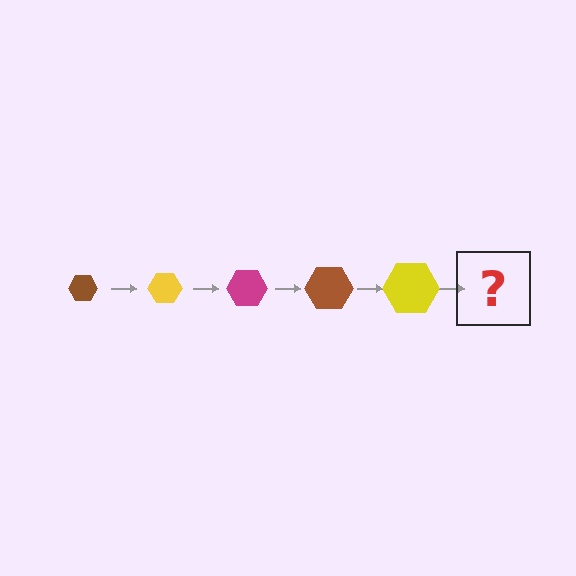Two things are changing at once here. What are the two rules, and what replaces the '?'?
The two rules are that the hexagon grows larger each step and the color cycles through brown, yellow, and magenta. The '?' should be a magenta hexagon, larger than the previous one.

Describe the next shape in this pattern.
It should be a magenta hexagon, larger than the previous one.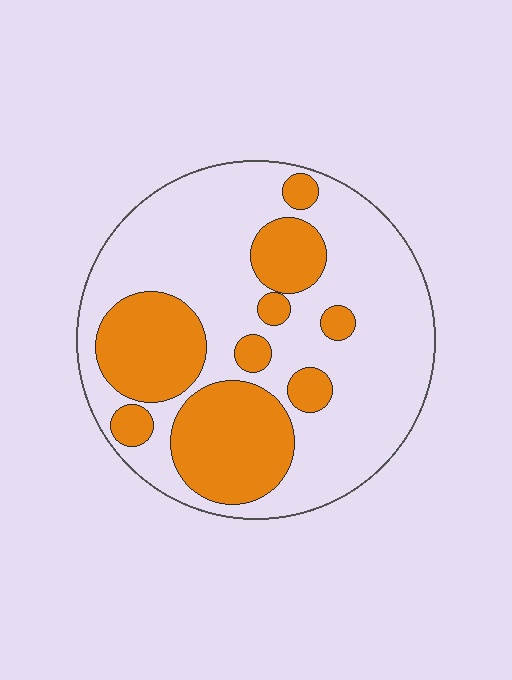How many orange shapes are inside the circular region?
9.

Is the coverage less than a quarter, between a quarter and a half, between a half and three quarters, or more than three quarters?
Between a quarter and a half.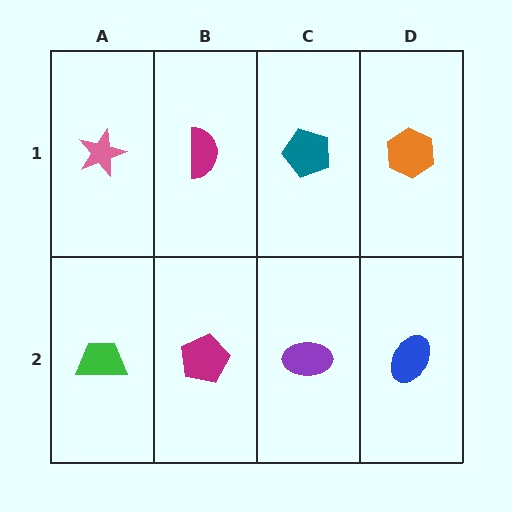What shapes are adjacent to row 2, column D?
An orange hexagon (row 1, column D), a purple ellipse (row 2, column C).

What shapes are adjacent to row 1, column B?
A magenta pentagon (row 2, column B), a pink star (row 1, column A), a teal pentagon (row 1, column C).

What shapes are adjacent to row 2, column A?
A pink star (row 1, column A), a magenta pentagon (row 2, column B).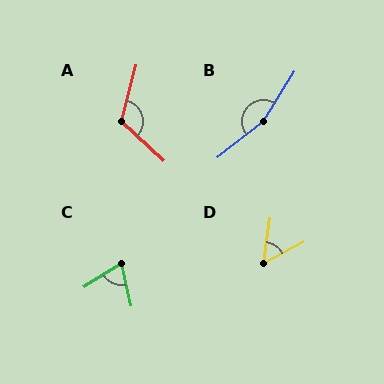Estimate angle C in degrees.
Approximately 71 degrees.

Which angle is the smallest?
D, at approximately 54 degrees.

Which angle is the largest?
B, at approximately 160 degrees.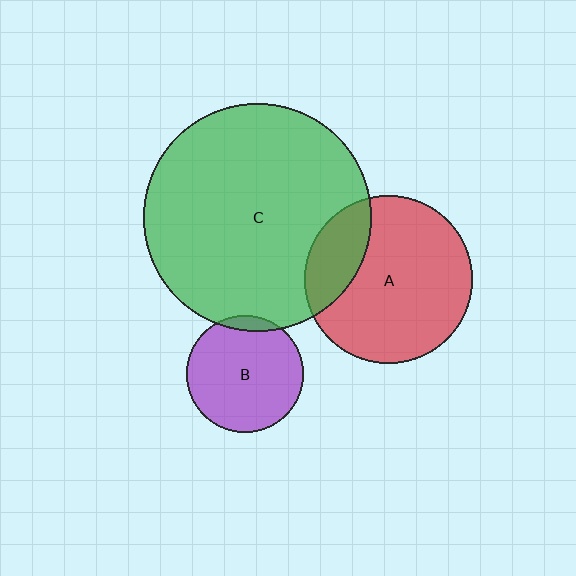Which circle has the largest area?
Circle C (green).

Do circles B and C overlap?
Yes.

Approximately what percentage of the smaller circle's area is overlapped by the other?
Approximately 5%.